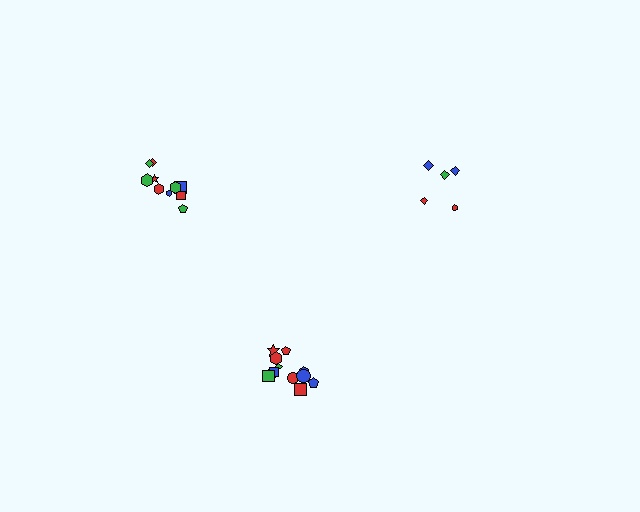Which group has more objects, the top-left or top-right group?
The top-left group.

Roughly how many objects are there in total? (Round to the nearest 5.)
Roughly 25 objects in total.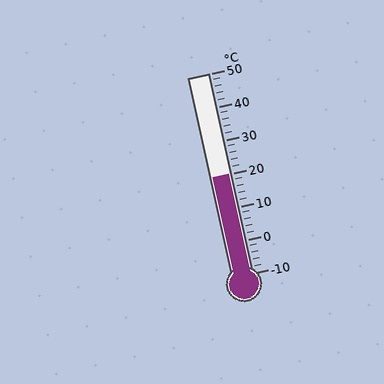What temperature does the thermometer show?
The thermometer shows approximately 20°C.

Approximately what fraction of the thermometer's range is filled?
The thermometer is filled to approximately 50% of its range.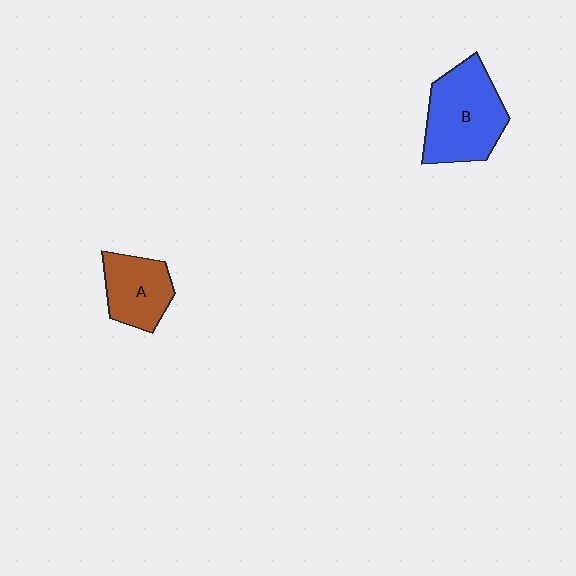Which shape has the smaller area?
Shape A (brown).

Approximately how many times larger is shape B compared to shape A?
Approximately 1.6 times.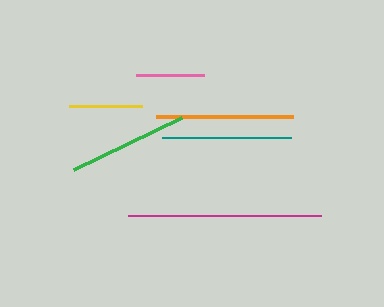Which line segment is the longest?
The magenta line is the longest at approximately 193 pixels.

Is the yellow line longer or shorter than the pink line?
The yellow line is longer than the pink line.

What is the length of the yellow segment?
The yellow segment is approximately 73 pixels long.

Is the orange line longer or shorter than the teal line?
The orange line is longer than the teal line.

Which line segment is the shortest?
The pink line is the shortest at approximately 68 pixels.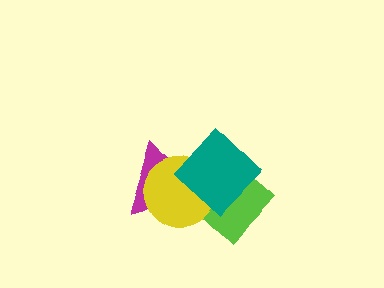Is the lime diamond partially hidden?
Yes, it is partially covered by another shape.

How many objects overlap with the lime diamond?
2 objects overlap with the lime diamond.